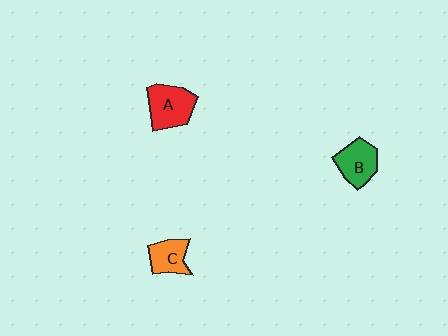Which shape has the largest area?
Shape A (red).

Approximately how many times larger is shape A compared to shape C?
Approximately 1.4 times.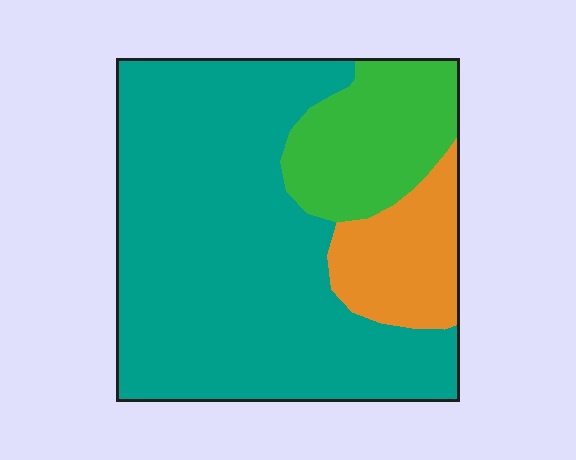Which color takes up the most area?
Teal, at roughly 70%.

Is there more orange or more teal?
Teal.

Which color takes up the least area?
Orange, at roughly 15%.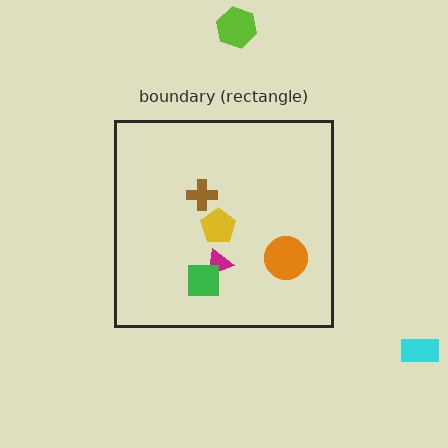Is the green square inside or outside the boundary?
Inside.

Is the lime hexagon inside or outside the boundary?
Outside.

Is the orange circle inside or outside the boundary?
Inside.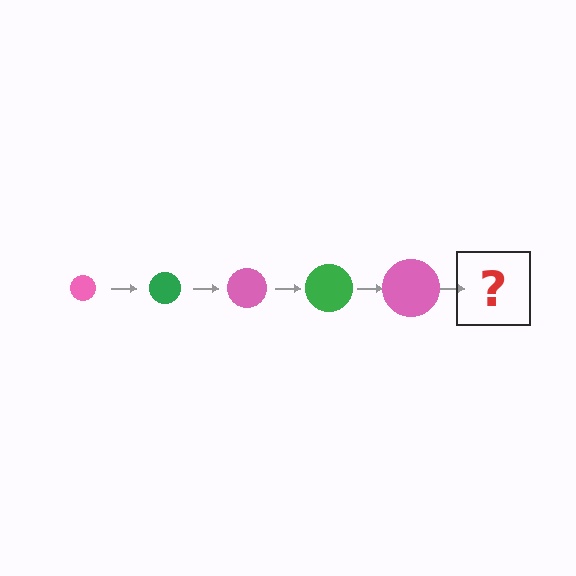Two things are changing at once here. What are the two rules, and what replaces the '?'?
The two rules are that the circle grows larger each step and the color cycles through pink and green. The '?' should be a green circle, larger than the previous one.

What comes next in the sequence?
The next element should be a green circle, larger than the previous one.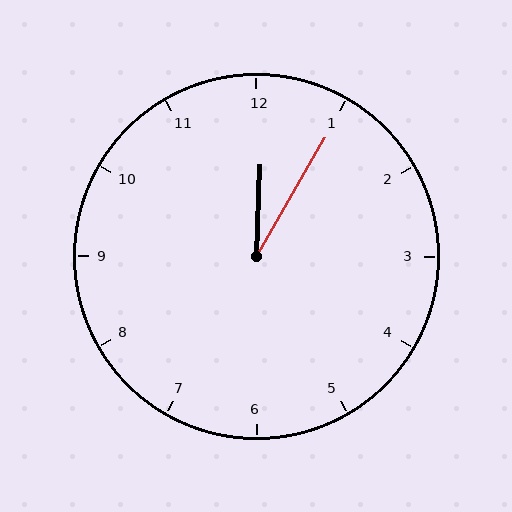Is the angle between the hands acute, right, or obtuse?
It is acute.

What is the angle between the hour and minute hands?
Approximately 28 degrees.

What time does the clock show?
12:05.